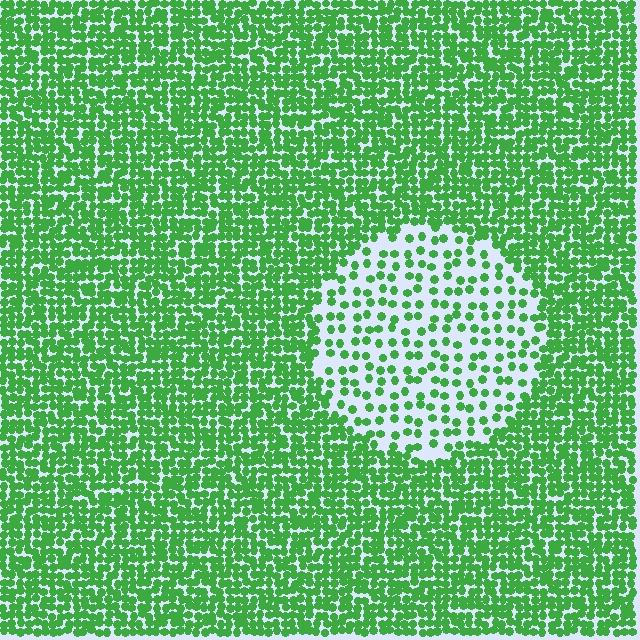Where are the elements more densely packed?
The elements are more densely packed outside the circle boundary.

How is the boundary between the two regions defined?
The boundary is defined by a change in element density (approximately 2.6x ratio). All elements are the same color, size, and shape.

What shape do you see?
I see a circle.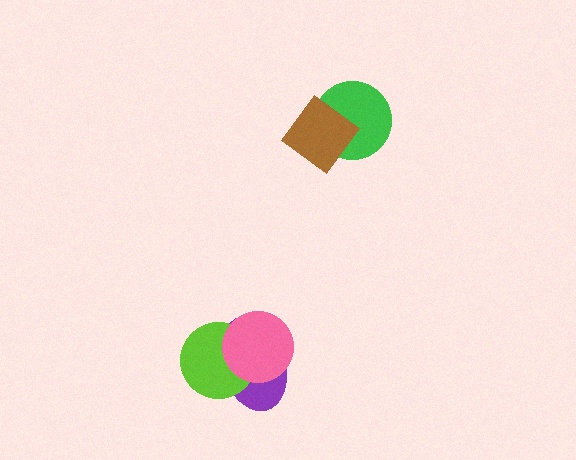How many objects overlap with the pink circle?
2 objects overlap with the pink circle.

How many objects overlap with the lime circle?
2 objects overlap with the lime circle.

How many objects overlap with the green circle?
1 object overlaps with the green circle.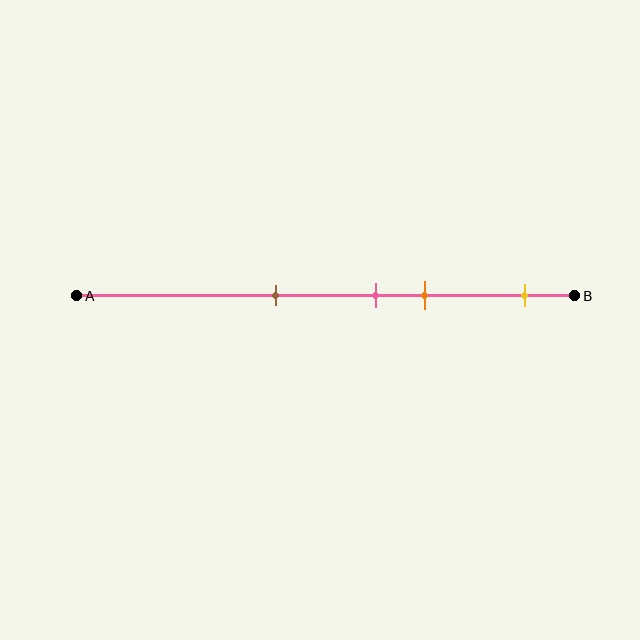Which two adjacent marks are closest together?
The pink and orange marks are the closest adjacent pair.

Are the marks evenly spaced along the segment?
No, the marks are not evenly spaced.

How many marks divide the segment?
There are 4 marks dividing the segment.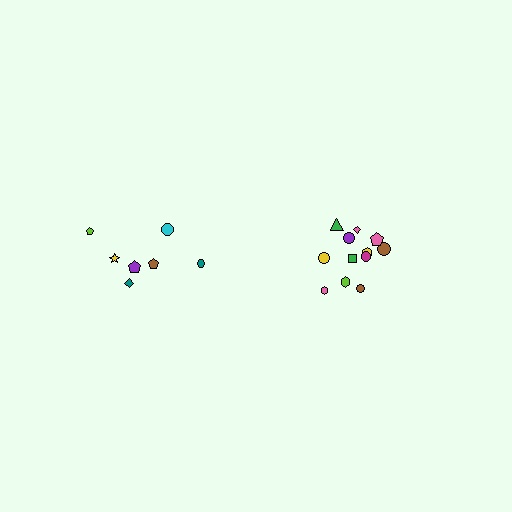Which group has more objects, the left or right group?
The right group.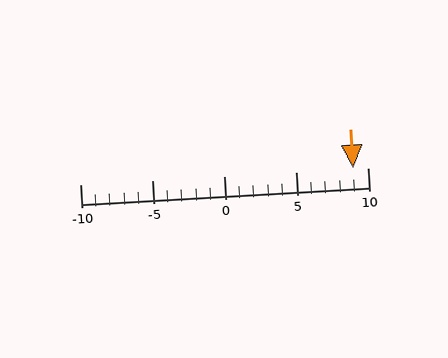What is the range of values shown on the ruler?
The ruler shows values from -10 to 10.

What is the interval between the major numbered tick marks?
The major tick marks are spaced 5 units apart.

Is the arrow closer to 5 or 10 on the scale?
The arrow is closer to 10.